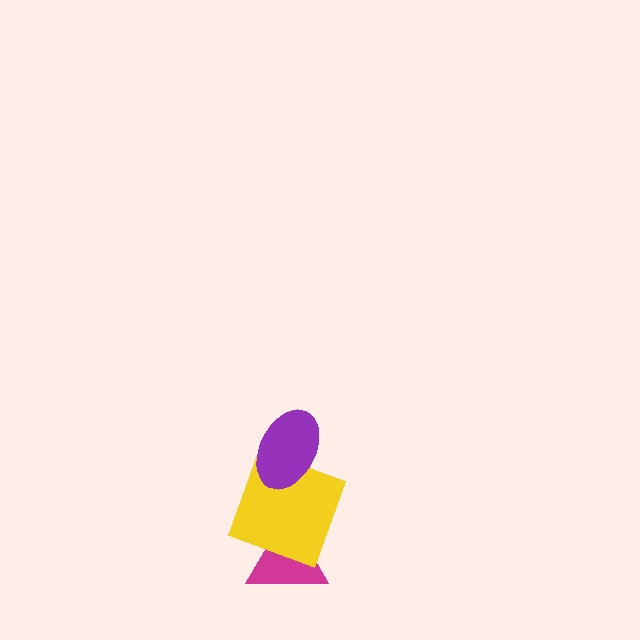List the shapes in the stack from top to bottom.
From top to bottom: the purple ellipse, the yellow square, the magenta triangle.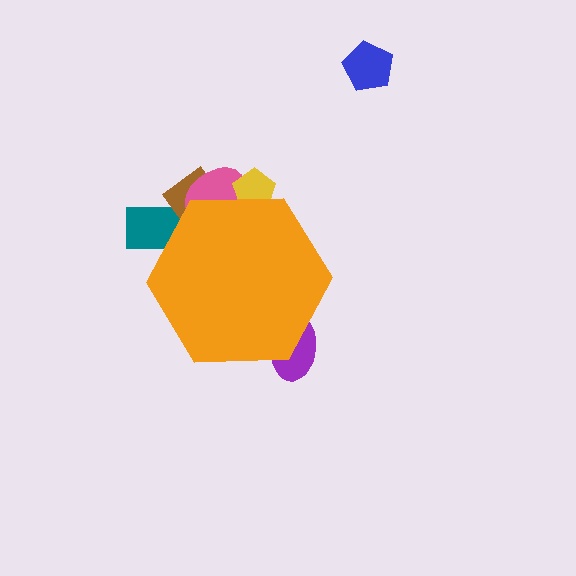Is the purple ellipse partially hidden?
Yes, the purple ellipse is partially hidden behind the orange hexagon.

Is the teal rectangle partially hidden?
Yes, the teal rectangle is partially hidden behind the orange hexagon.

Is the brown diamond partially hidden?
Yes, the brown diamond is partially hidden behind the orange hexagon.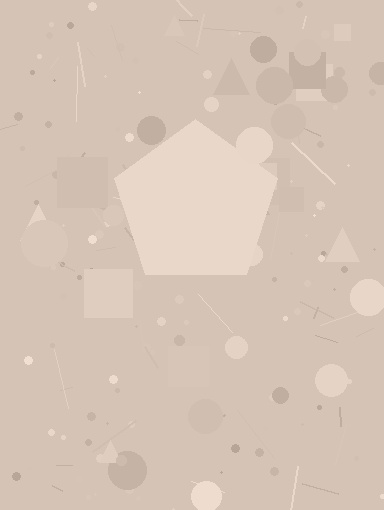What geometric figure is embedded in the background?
A pentagon is embedded in the background.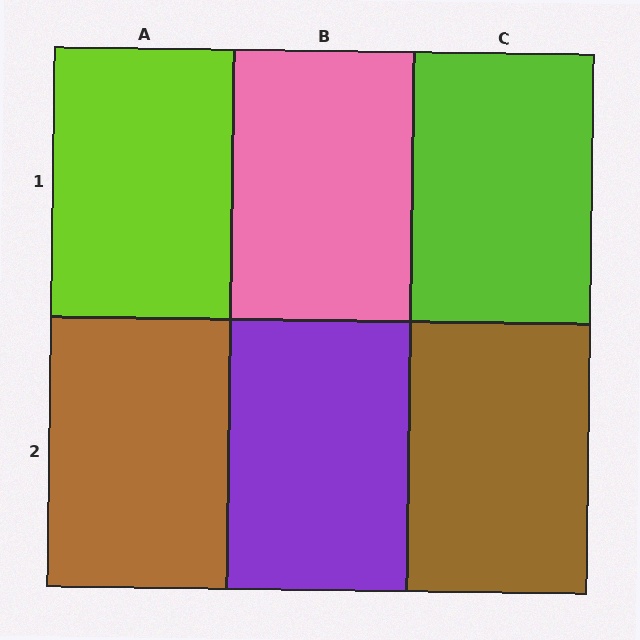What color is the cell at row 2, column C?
Brown.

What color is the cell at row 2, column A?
Brown.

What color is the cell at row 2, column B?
Purple.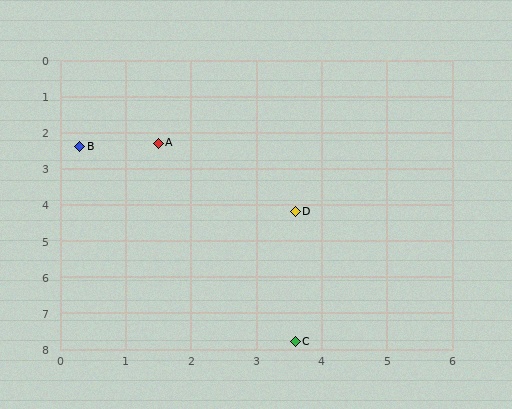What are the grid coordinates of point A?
Point A is at approximately (1.5, 2.3).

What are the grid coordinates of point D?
Point D is at approximately (3.6, 4.2).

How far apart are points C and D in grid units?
Points C and D are about 3.6 grid units apart.